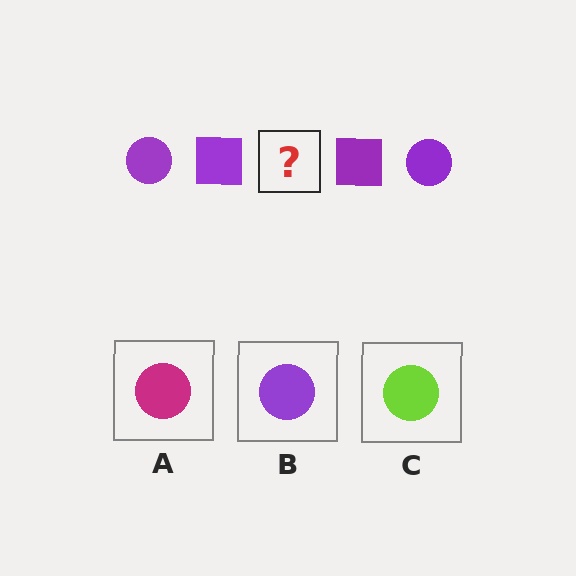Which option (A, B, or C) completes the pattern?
B.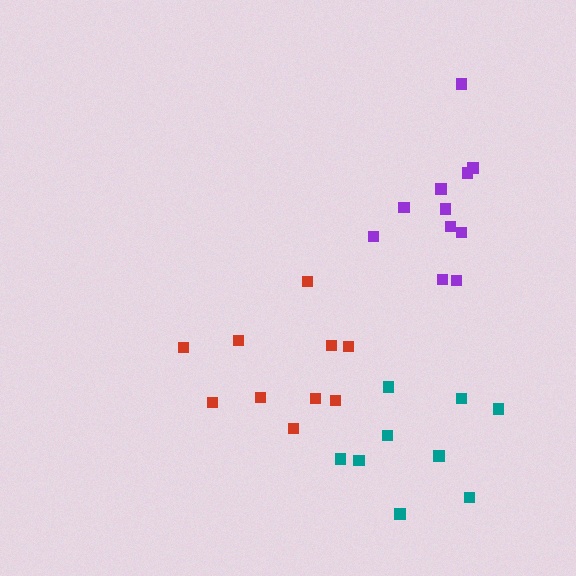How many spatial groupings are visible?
There are 3 spatial groupings.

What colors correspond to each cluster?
The clusters are colored: teal, red, purple.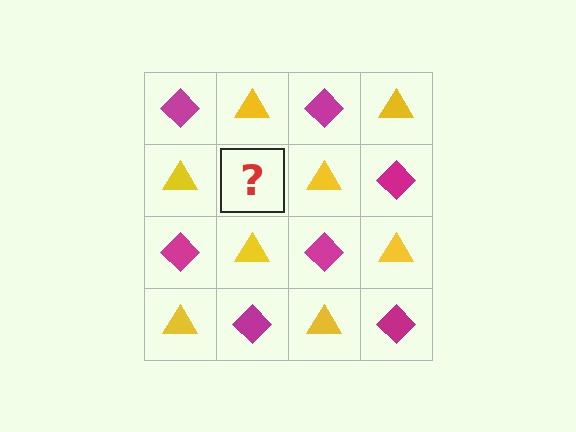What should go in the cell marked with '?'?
The missing cell should contain a magenta diamond.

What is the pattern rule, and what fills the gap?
The rule is that it alternates magenta diamond and yellow triangle in a checkerboard pattern. The gap should be filled with a magenta diamond.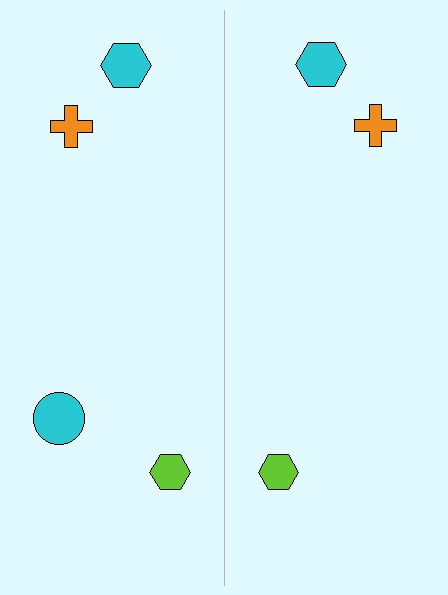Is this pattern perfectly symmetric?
No, the pattern is not perfectly symmetric. A cyan circle is missing from the right side.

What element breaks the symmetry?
A cyan circle is missing from the right side.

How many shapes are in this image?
There are 7 shapes in this image.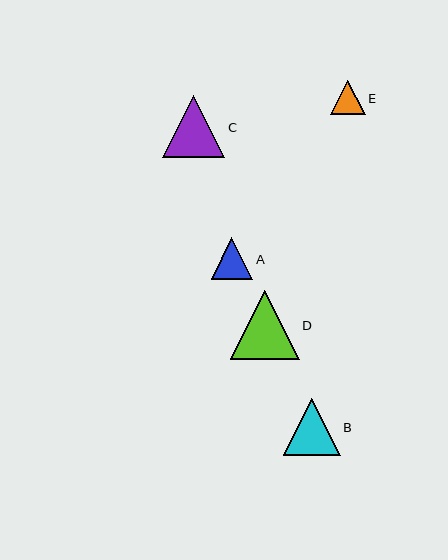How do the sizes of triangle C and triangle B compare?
Triangle C and triangle B are approximately the same size.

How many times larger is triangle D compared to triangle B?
Triangle D is approximately 1.2 times the size of triangle B.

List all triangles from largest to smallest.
From largest to smallest: D, C, B, A, E.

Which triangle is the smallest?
Triangle E is the smallest with a size of approximately 34 pixels.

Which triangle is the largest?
Triangle D is the largest with a size of approximately 69 pixels.